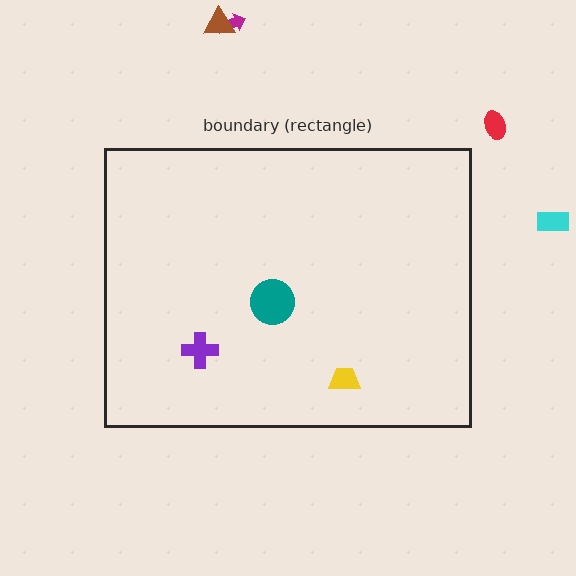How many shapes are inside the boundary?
3 inside, 4 outside.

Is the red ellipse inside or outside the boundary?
Outside.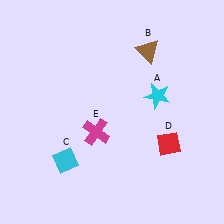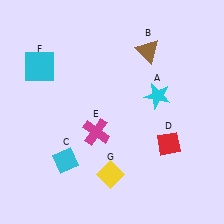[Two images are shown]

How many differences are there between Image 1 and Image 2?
There are 2 differences between the two images.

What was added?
A cyan square (F), a yellow diamond (G) were added in Image 2.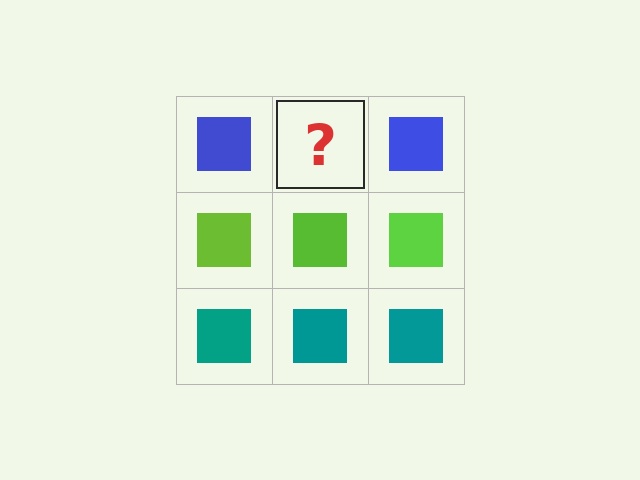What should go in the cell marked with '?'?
The missing cell should contain a blue square.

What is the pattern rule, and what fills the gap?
The rule is that each row has a consistent color. The gap should be filled with a blue square.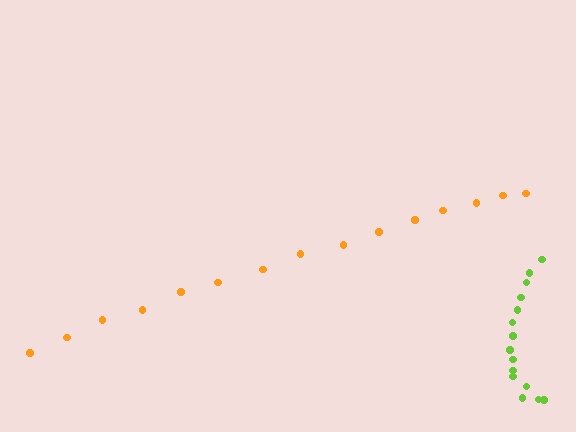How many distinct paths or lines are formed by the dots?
There are 2 distinct paths.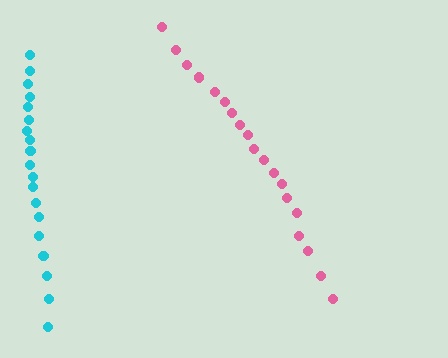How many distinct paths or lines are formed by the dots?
There are 2 distinct paths.